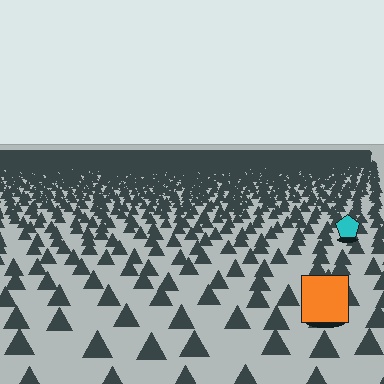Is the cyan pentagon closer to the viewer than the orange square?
No. The orange square is closer — you can tell from the texture gradient: the ground texture is coarser near it.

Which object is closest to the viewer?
The orange square is closest. The texture marks near it are larger and more spread out.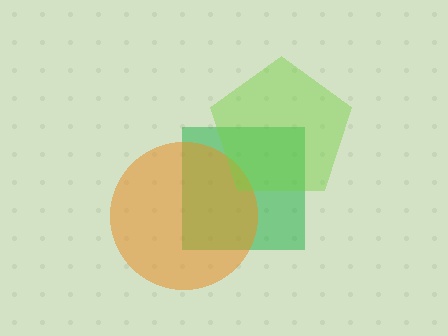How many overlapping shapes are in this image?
There are 3 overlapping shapes in the image.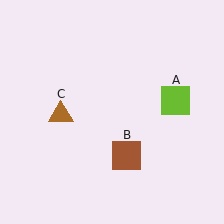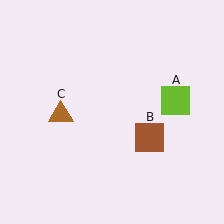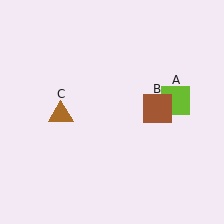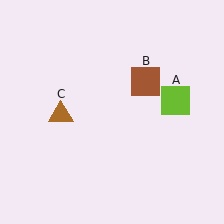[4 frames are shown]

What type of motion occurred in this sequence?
The brown square (object B) rotated counterclockwise around the center of the scene.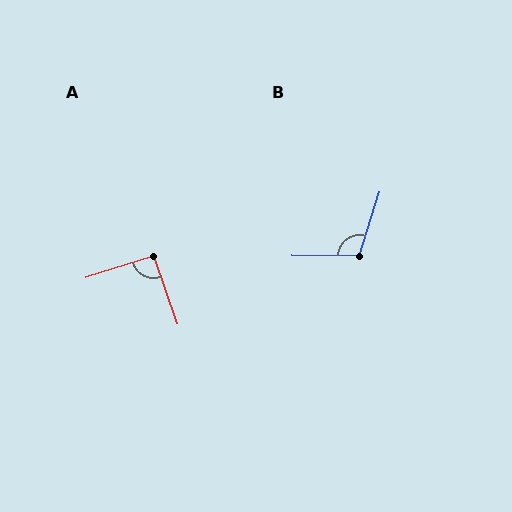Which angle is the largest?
B, at approximately 108 degrees.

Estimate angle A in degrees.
Approximately 91 degrees.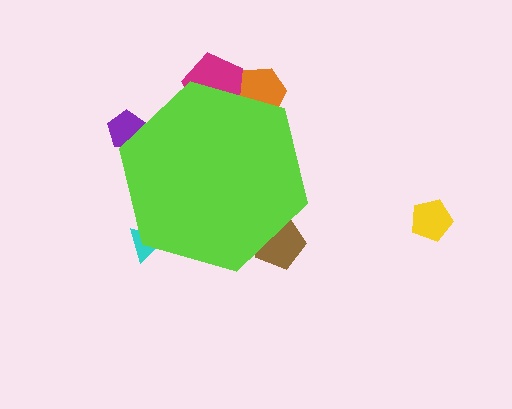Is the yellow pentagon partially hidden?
No, the yellow pentagon is fully visible.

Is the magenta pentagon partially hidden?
Yes, the magenta pentagon is partially hidden behind the lime hexagon.